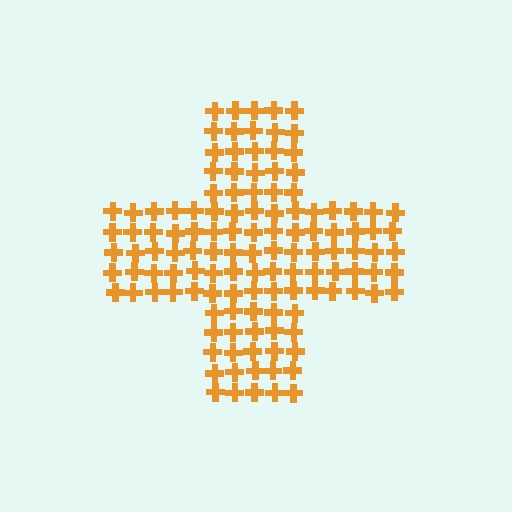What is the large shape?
The large shape is a cross.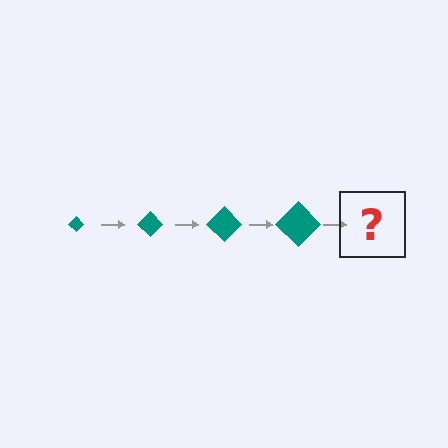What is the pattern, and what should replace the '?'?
The pattern is that the diamond gets progressively larger each step. The '?' should be a teal diamond, larger than the previous one.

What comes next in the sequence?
The next element should be a teal diamond, larger than the previous one.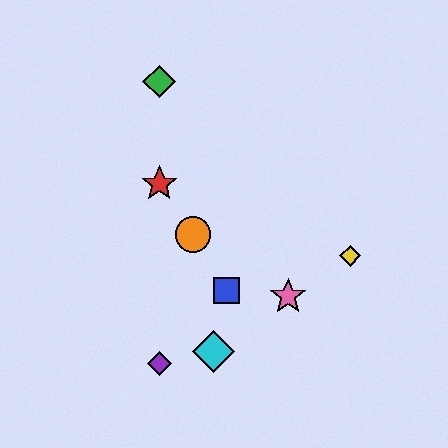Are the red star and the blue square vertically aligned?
No, the red star is at x≈159 and the blue square is at x≈226.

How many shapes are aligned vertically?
3 shapes (the red star, the green diamond, the purple diamond) are aligned vertically.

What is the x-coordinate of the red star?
The red star is at x≈159.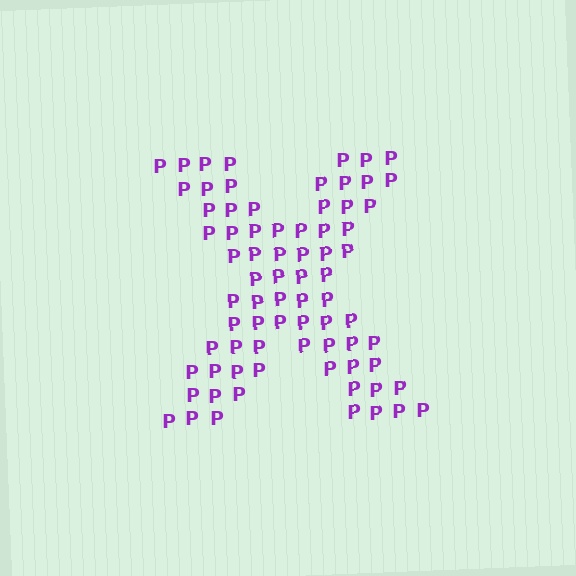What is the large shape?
The large shape is the letter X.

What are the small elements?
The small elements are letter P's.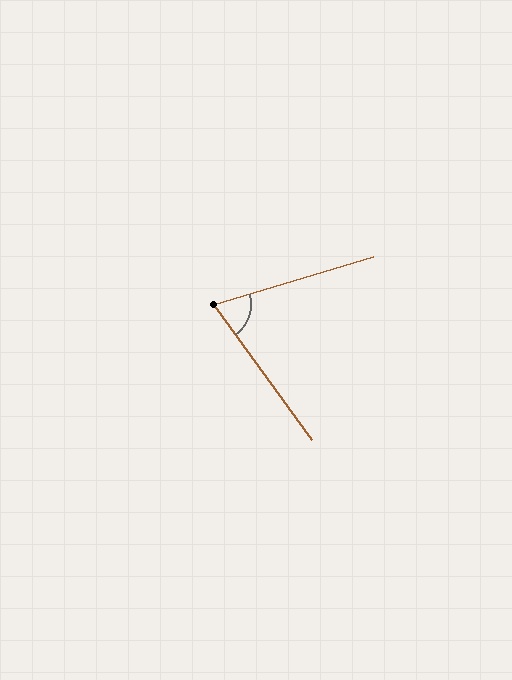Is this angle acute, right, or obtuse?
It is acute.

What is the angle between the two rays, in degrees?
Approximately 71 degrees.